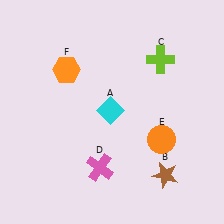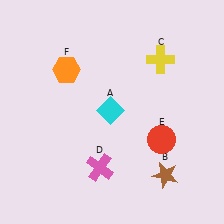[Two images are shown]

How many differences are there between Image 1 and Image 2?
There are 2 differences between the two images.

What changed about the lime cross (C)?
In Image 1, C is lime. In Image 2, it changed to yellow.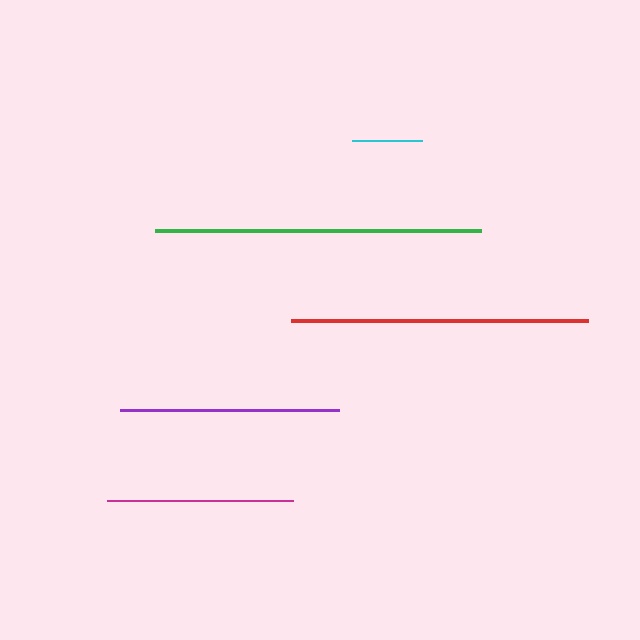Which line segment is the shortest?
The cyan line is the shortest at approximately 70 pixels.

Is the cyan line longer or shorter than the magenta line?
The magenta line is longer than the cyan line.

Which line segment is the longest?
The green line is the longest at approximately 326 pixels.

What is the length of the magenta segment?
The magenta segment is approximately 187 pixels long.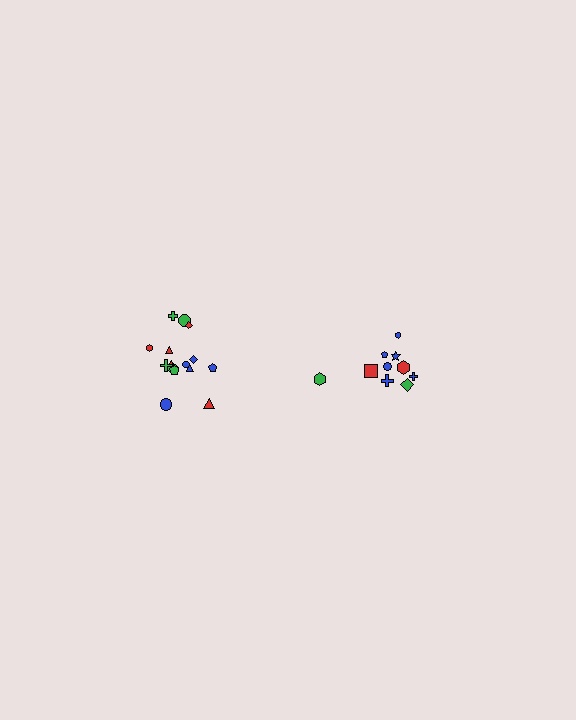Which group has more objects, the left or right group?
The left group.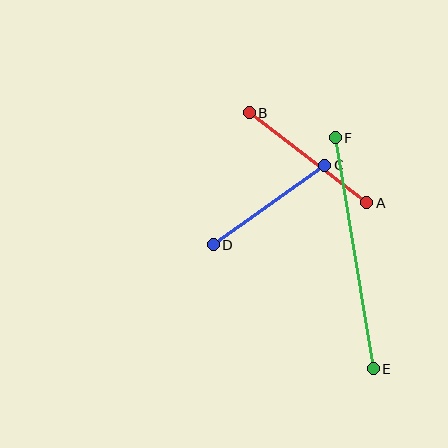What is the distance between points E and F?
The distance is approximately 234 pixels.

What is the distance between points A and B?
The distance is approximately 148 pixels.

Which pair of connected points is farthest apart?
Points E and F are farthest apart.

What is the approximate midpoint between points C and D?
The midpoint is at approximately (269, 205) pixels.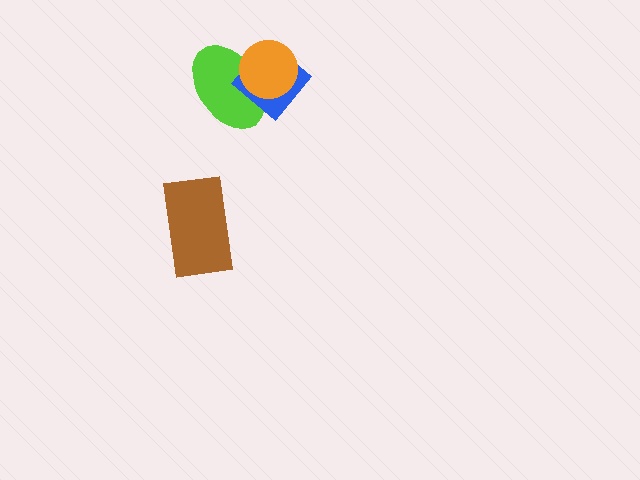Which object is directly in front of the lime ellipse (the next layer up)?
The blue diamond is directly in front of the lime ellipse.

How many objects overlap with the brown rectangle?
0 objects overlap with the brown rectangle.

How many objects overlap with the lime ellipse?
2 objects overlap with the lime ellipse.